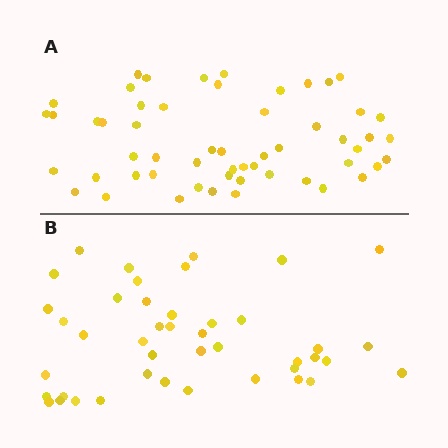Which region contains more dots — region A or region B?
Region A (the top region) has more dots.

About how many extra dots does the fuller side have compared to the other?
Region A has roughly 12 or so more dots than region B.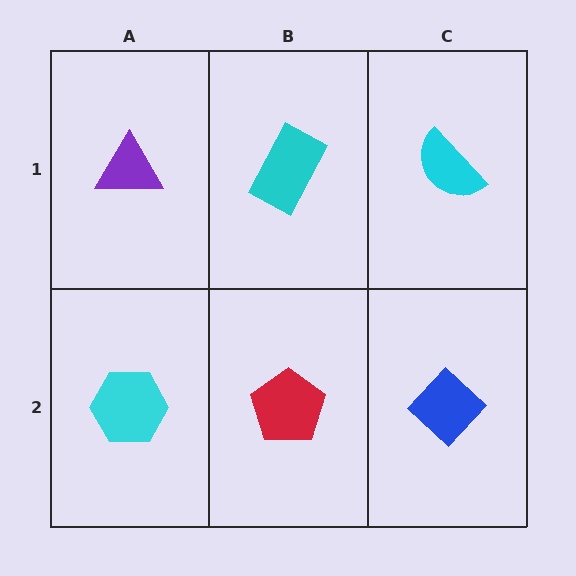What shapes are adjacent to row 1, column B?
A red pentagon (row 2, column B), a purple triangle (row 1, column A), a cyan semicircle (row 1, column C).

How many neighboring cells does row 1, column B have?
3.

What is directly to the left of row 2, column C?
A red pentagon.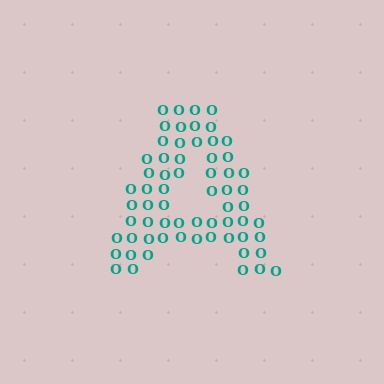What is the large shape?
The large shape is the letter A.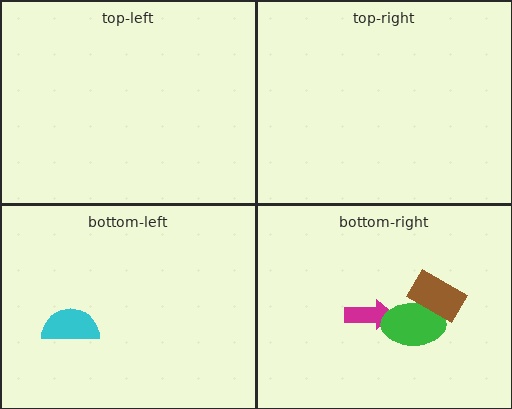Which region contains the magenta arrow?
The bottom-right region.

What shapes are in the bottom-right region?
The magenta arrow, the green ellipse, the brown rectangle.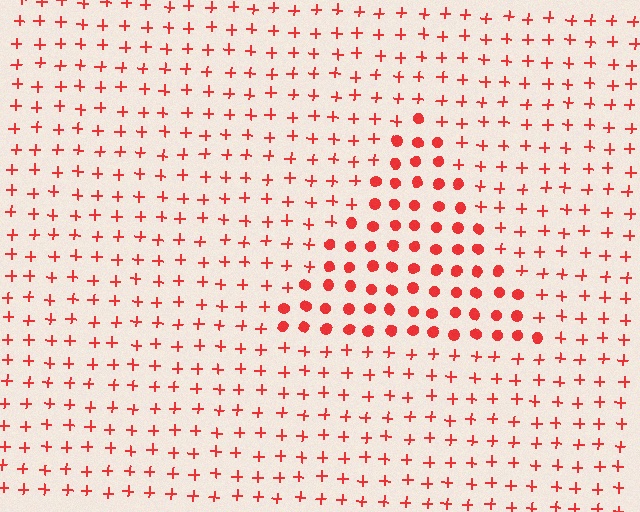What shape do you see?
I see a triangle.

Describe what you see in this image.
The image is filled with small red elements arranged in a uniform grid. A triangle-shaped region contains circles, while the surrounding area contains plus signs. The boundary is defined purely by the change in element shape.